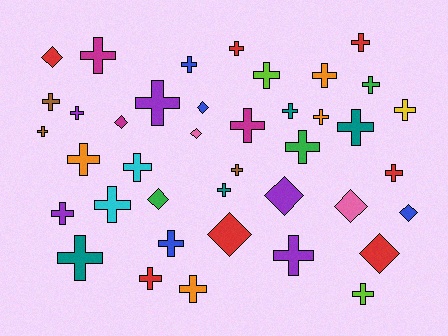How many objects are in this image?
There are 40 objects.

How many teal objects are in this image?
There are 4 teal objects.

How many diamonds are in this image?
There are 10 diamonds.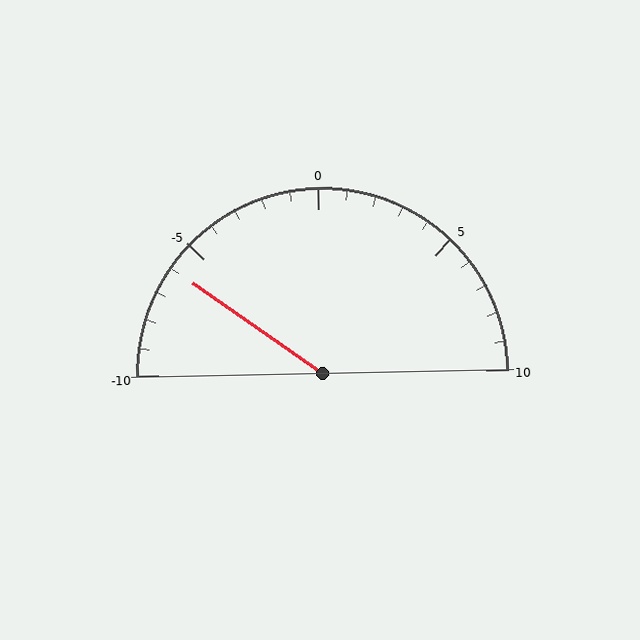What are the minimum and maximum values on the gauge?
The gauge ranges from -10 to 10.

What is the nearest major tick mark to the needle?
The nearest major tick mark is -5.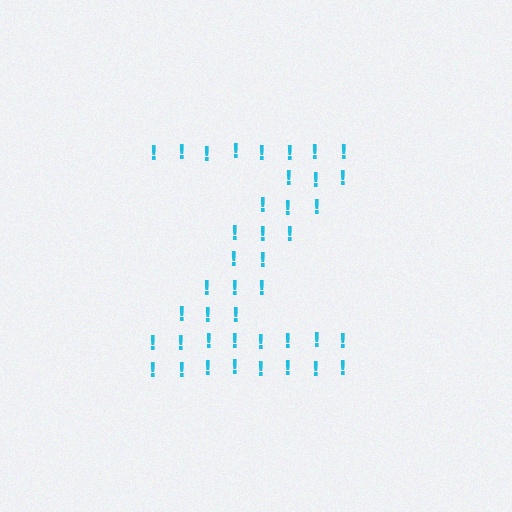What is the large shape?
The large shape is the letter Z.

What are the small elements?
The small elements are exclamation marks.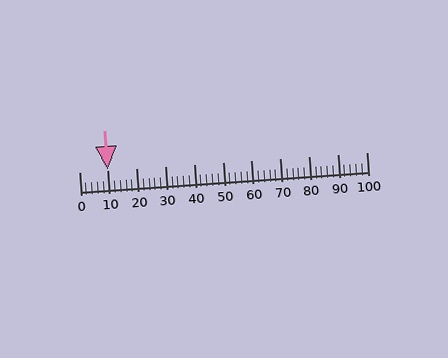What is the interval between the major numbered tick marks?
The major tick marks are spaced 10 units apart.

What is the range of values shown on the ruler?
The ruler shows values from 0 to 100.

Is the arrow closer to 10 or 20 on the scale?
The arrow is closer to 10.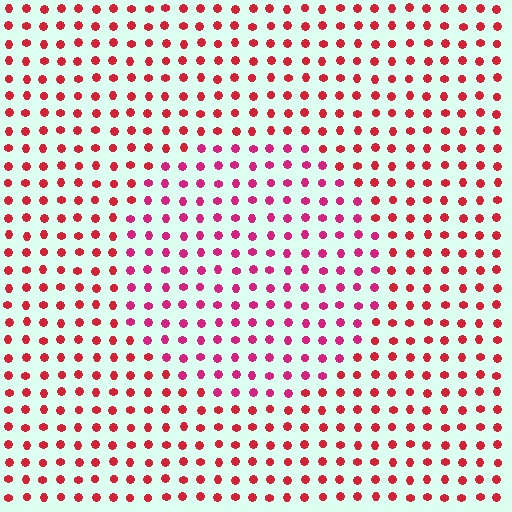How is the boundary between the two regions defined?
The boundary is defined purely by a slight shift in hue (about 25 degrees). Spacing, size, and orientation are identical on both sides.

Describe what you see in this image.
The image is filled with small red elements in a uniform arrangement. A circle-shaped region is visible where the elements are tinted to a slightly different hue, forming a subtle color boundary.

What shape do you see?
I see a circle.